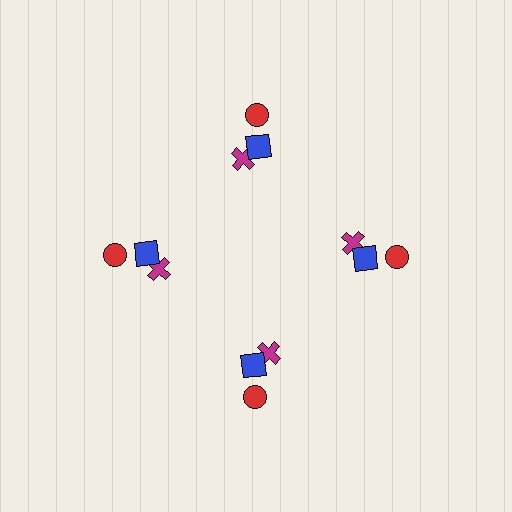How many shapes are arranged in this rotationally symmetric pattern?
There are 12 shapes, arranged in 4 groups of 3.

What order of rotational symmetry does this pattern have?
This pattern has 4-fold rotational symmetry.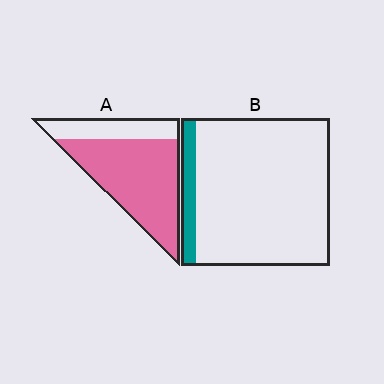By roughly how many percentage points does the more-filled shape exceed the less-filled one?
By roughly 65 percentage points (A over B).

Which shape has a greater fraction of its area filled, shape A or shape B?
Shape A.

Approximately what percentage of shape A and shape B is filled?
A is approximately 75% and B is approximately 10%.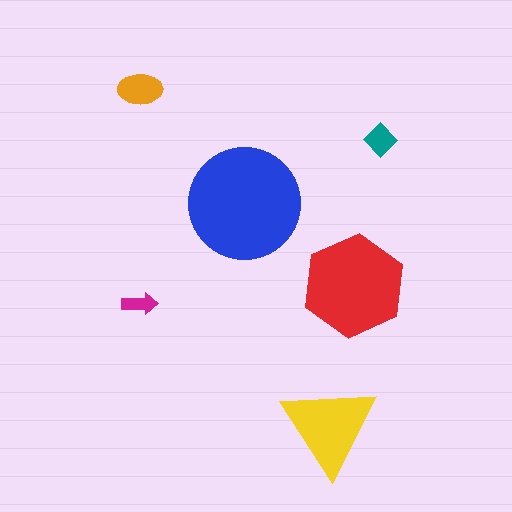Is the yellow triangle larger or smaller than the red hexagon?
Smaller.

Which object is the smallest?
The magenta arrow.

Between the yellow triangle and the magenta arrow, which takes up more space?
The yellow triangle.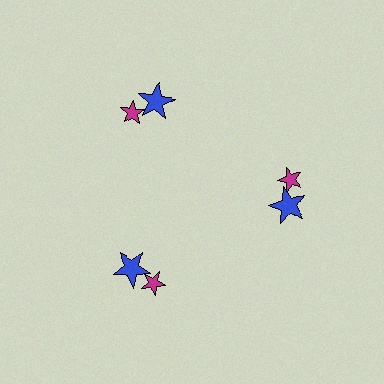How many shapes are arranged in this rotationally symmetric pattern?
There are 6 shapes, arranged in 3 groups of 2.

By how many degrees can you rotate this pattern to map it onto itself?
The pattern maps onto itself every 120 degrees of rotation.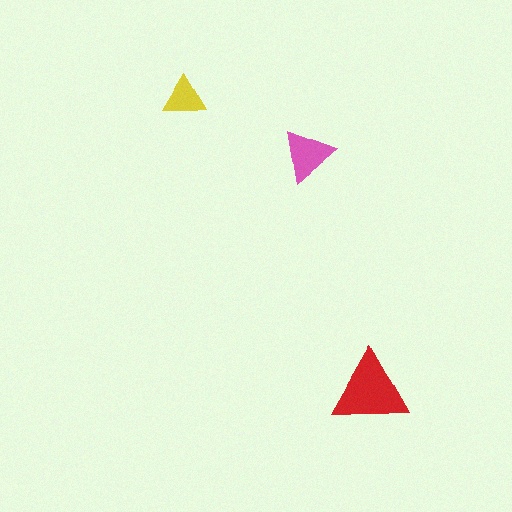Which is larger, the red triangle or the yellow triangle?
The red one.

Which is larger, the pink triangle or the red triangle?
The red one.